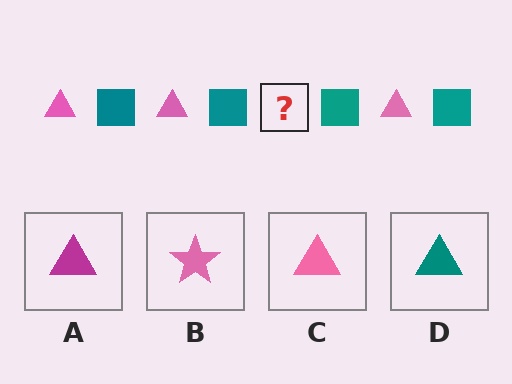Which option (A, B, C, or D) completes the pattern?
C.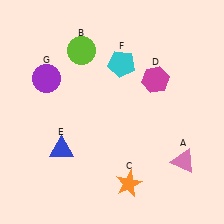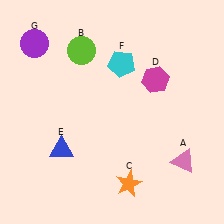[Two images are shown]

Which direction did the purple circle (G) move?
The purple circle (G) moved up.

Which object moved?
The purple circle (G) moved up.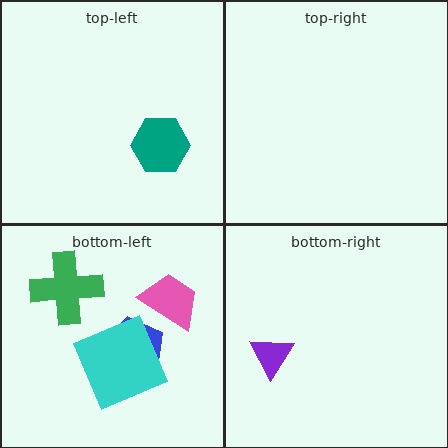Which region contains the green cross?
The bottom-left region.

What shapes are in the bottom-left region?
The green cross, the blue pentagon, the pink trapezoid, the cyan square.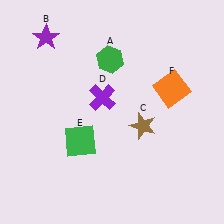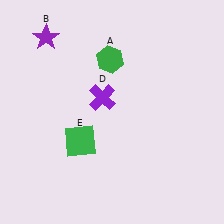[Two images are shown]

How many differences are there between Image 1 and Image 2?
There are 2 differences between the two images.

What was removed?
The brown star (C), the orange square (F) were removed in Image 2.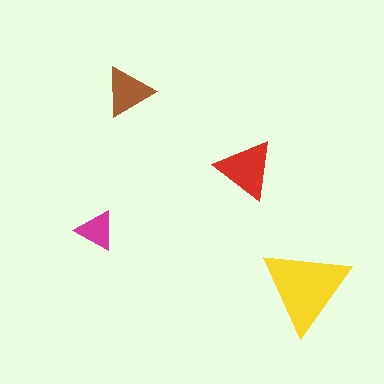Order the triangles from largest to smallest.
the yellow one, the red one, the brown one, the magenta one.